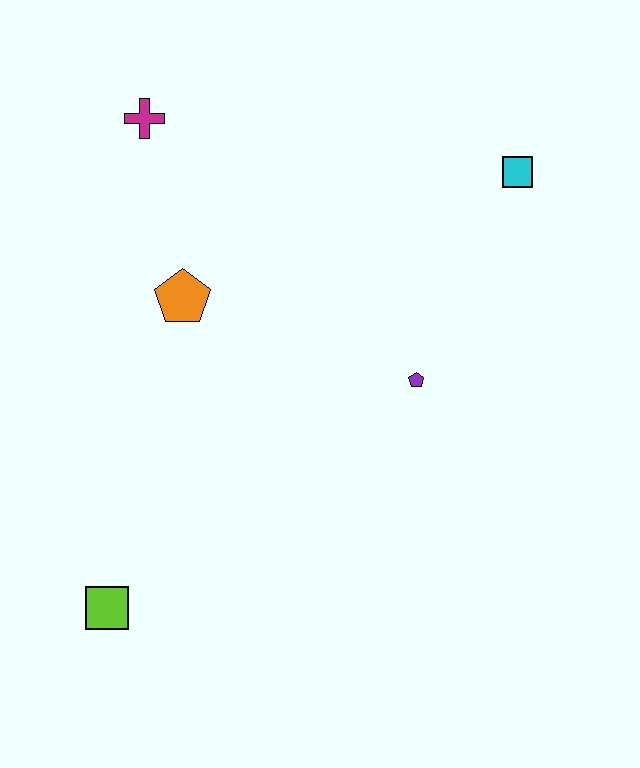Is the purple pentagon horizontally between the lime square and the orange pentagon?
No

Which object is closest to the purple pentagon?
The cyan square is closest to the purple pentagon.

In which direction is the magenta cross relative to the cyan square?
The magenta cross is to the left of the cyan square.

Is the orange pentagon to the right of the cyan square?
No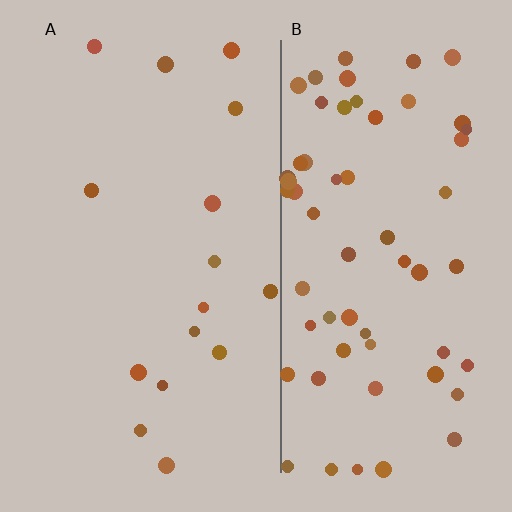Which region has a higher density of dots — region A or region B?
B (the right).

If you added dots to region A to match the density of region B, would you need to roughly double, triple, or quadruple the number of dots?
Approximately quadruple.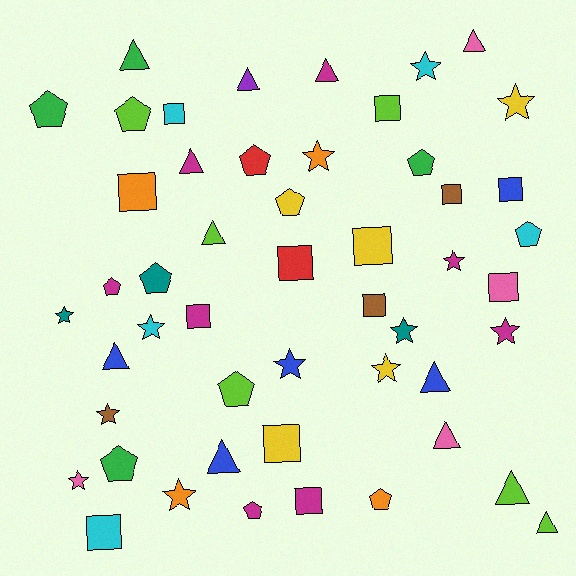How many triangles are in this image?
There are 12 triangles.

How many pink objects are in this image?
There are 4 pink objects.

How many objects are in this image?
There are 50 objects.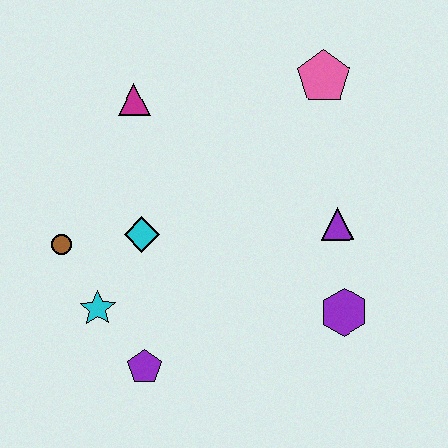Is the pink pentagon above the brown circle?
Yes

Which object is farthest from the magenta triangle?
The purple hexagon is farthest from the magenta triangle.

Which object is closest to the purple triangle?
The purple hexagon is closest to the purple triangle.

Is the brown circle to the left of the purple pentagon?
Yes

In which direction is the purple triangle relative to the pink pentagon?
The purple triangle is below the pink pentagon.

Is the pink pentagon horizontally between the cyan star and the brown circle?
No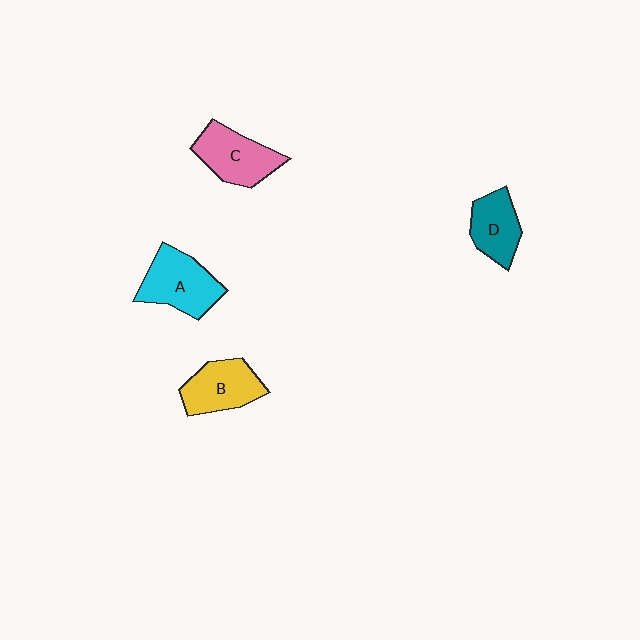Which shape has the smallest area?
Shape D (teal).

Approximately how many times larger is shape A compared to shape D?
Approximately 1.3 times.